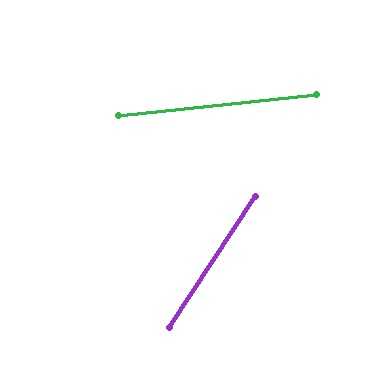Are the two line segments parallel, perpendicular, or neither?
Neither parallel nor perpendicular — they differ by about 51°.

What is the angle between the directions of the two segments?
Approximately 51 degrees.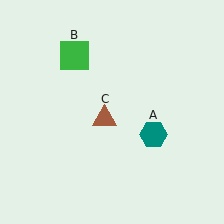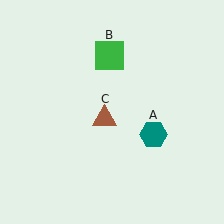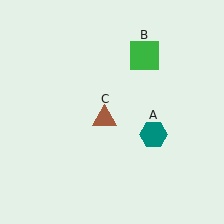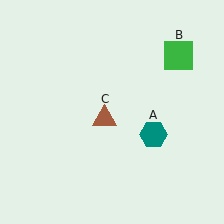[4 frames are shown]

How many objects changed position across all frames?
1 object changed position: green square (object B).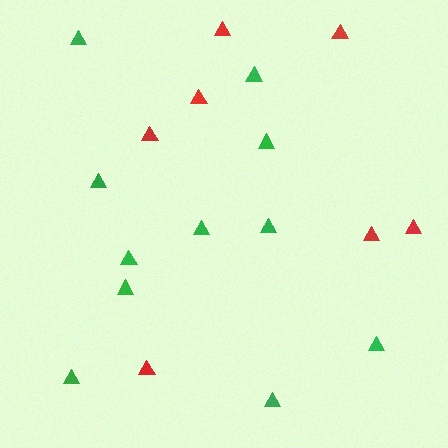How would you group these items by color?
There are 2 groups: one group of red triangles (7) and one group of green triangles (11).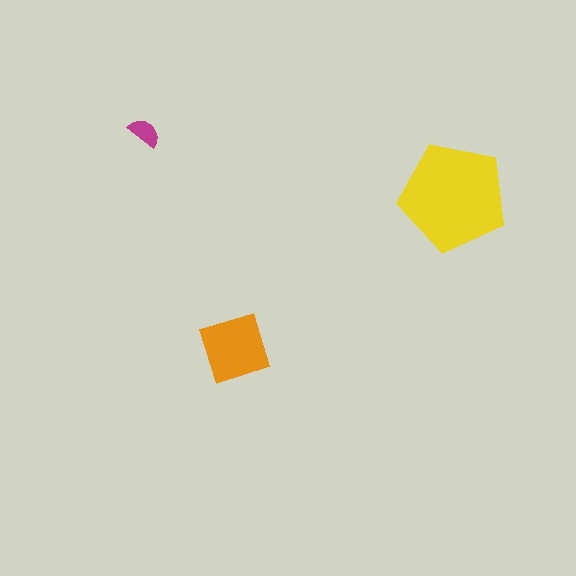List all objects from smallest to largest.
The magenta semicircle, the orange square, the yellow pentagon.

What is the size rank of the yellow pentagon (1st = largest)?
1st.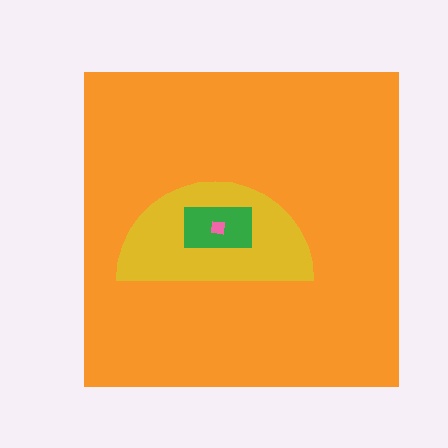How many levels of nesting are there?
4.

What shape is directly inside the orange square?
The yellow semicircle.